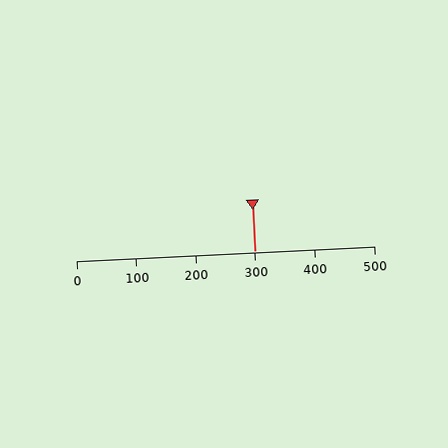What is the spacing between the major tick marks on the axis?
The major ticks are spaced 100 apart.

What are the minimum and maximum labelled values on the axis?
The axis runs from 0 to 500.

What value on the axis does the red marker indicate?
The marker indicates approximately 300.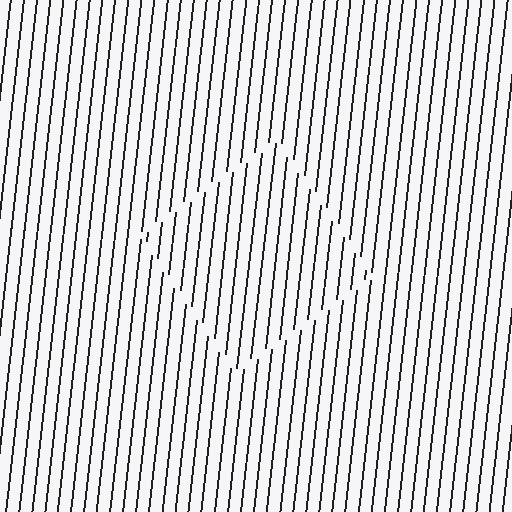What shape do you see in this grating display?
An illusory square. The interior of the shape contains the same grating, shifted by half a period — the contour is defined by the phase discontinuity where line-ends from the inner and outer gratings abut.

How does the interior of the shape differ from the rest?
The interior of the shape contains the same grating, shifted by half a period — the contour is defined by the phase discontinuity where line-ends from the inner and outer gratings abut.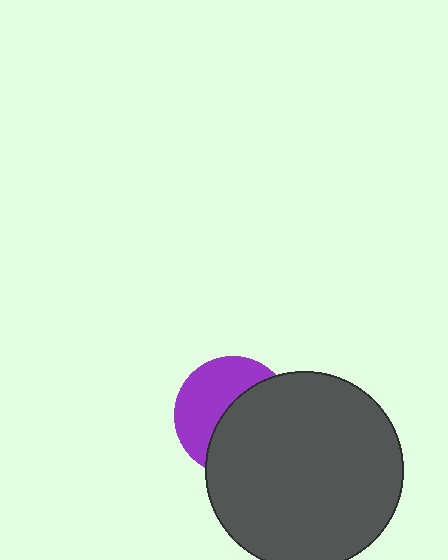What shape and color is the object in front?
The object in front is a dark gray circle.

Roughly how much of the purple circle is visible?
About half of it is visible (roughly 47%).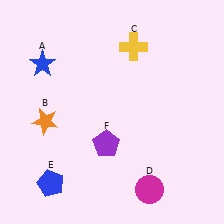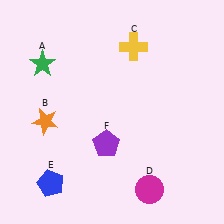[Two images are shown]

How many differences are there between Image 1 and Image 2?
There is 1 difference between the two images.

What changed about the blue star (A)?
In Image 1, A is blue. In Image 2, it changed to green.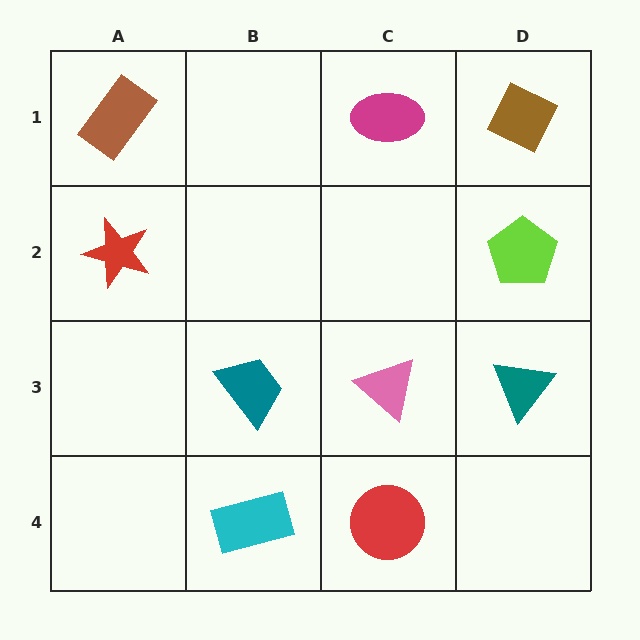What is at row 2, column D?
A lime pentagon.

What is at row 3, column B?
A teal trapezoid.